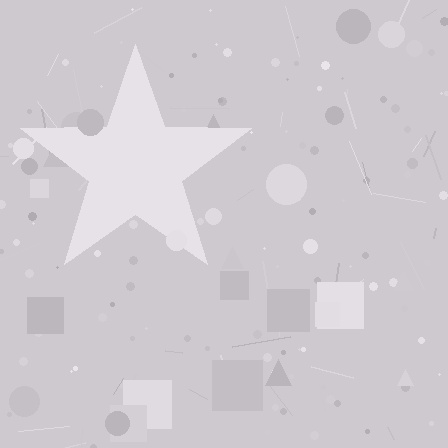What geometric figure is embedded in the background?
A star is embedded in the background.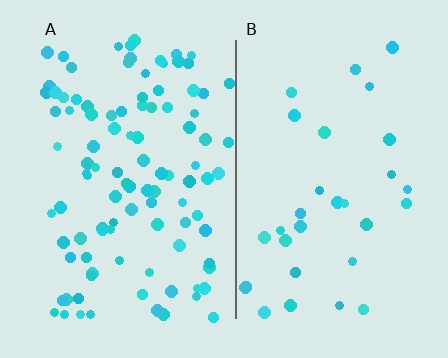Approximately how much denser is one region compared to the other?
Approximately 3.2× — region A over region B.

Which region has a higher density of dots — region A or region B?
A (the left).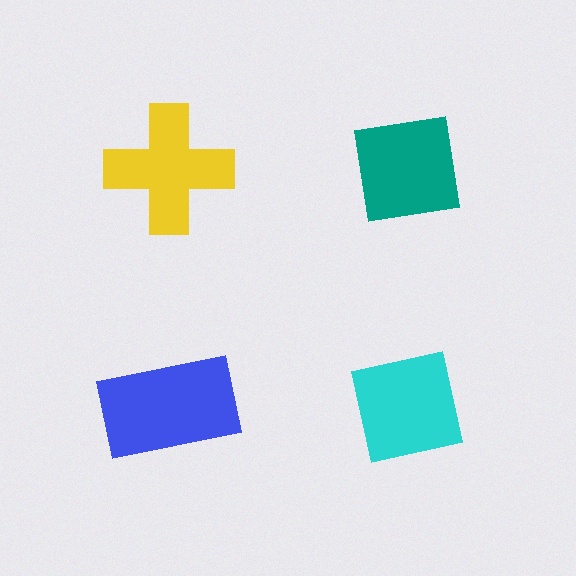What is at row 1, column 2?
A teal square.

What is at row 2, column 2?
A cyan square.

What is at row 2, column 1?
A blue rectangle.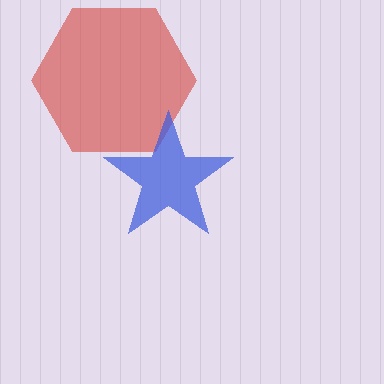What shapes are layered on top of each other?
The layered shapes are: a red hexagon, a blue star.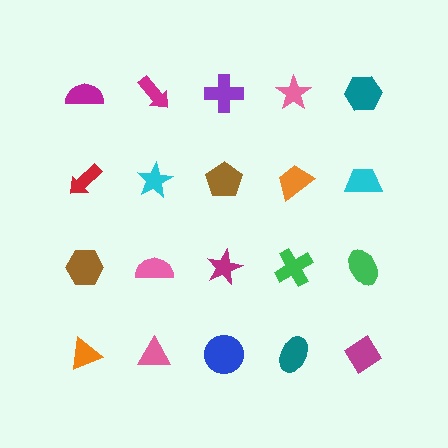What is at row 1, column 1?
A magenta semicircle.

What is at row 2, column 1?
A red arrow.